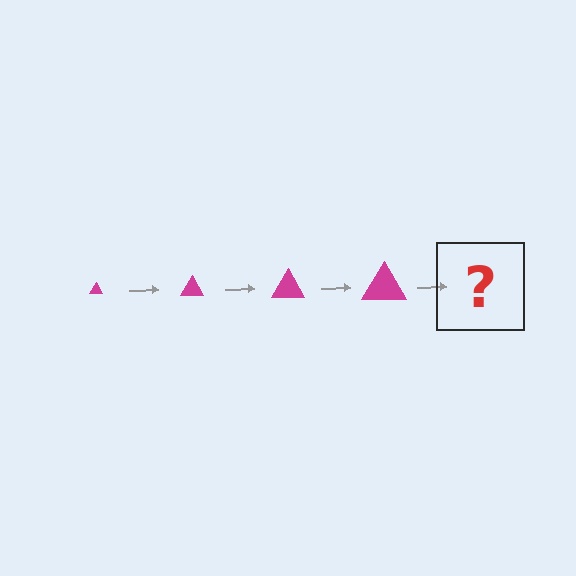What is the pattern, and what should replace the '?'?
The pattern is that the triangle gets progressively larger each step. The '?' should be a magenta triangle, larger than the previous one.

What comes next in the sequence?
The next element should be a magenta triangle, larger than the previous one.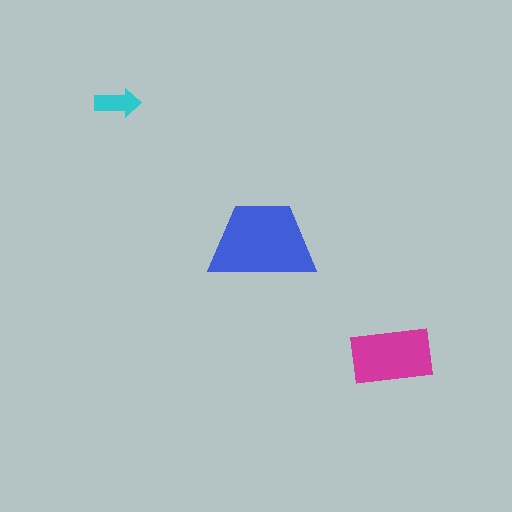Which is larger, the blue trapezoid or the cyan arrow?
The blue trapezoid.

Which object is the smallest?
The cyan arrow.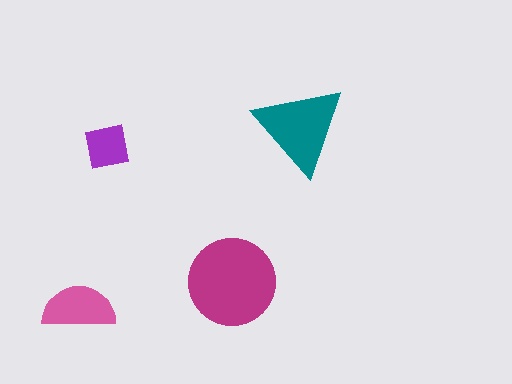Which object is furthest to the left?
The pink semicircle is leftmost.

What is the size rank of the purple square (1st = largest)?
4th.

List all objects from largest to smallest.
The magenta circle, the teal triangle, the pink semicircle, the purple square.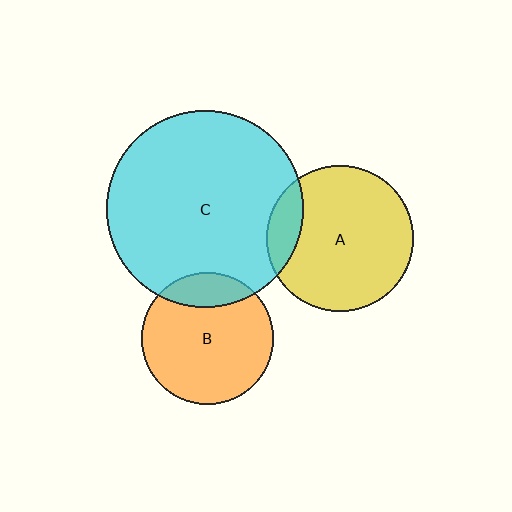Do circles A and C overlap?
Yes.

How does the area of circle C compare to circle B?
Approximately 2.2 times.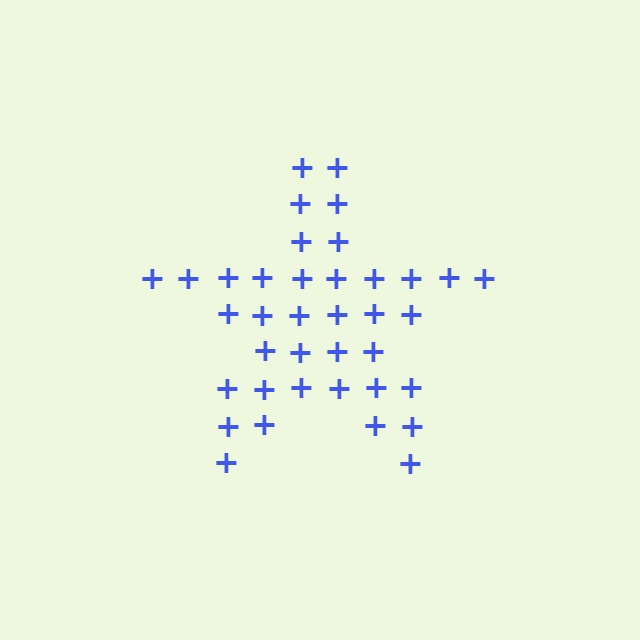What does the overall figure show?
The overall figure shows a star.